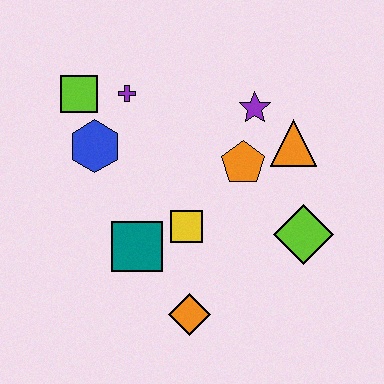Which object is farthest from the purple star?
The orange diamond is farthest from the purple star.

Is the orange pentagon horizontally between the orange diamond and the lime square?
No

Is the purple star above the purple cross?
No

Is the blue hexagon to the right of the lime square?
Yes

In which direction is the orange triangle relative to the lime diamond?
The orange triangle is above the lime diamond.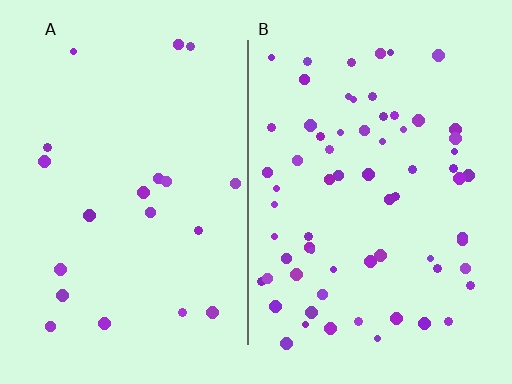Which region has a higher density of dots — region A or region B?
B (the right).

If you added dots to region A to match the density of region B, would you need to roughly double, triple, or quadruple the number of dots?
Approximately triple.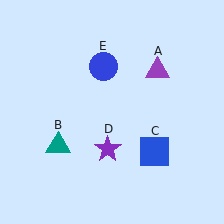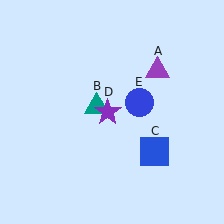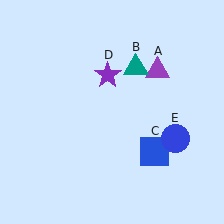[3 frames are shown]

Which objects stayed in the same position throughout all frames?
Purple triangle (object A) and blue square (object C) remained stationary.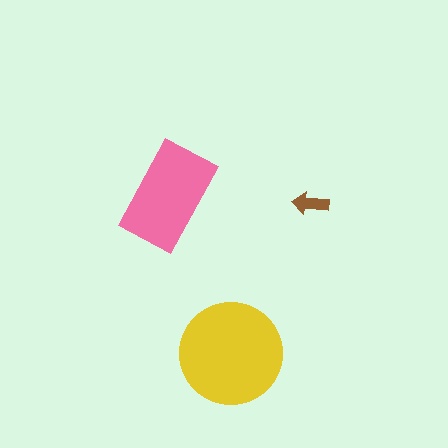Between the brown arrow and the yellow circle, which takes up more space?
The yellow circle.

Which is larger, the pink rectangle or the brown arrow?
The pink rectangle.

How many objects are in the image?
There are 3 objects in the image.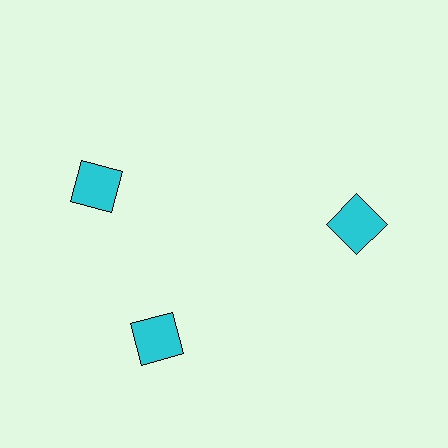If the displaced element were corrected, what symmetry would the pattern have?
It would have 3-fold rotational symmetry — the pattern would map onto itself every 120 degrees.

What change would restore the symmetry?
The symmetry would be restored by rotating it back into even spacing with its neighbors so that all 3 squares sit at equal angles and equal distance from the center.